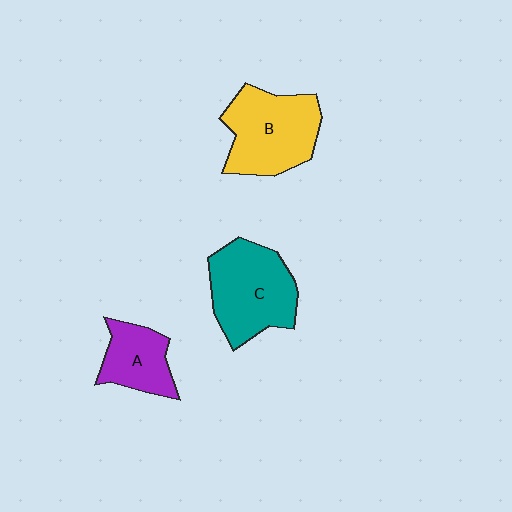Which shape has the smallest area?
Shape A (purple).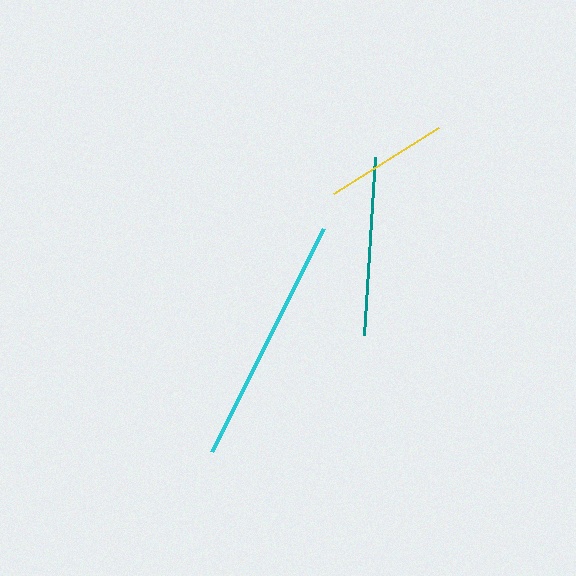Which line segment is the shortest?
The yellow line is the shortest at approximately 124 pixels.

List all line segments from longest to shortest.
From longest to shortest: cyan, teal, yellow.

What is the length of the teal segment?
The teal segment is approximately 178 pixels long.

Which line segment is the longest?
The cyan line is the longest at approximately 250 pixels.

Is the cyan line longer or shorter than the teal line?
The cyan line is longer than the teal line.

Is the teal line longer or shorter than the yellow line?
The teal line is longer than the yellow line.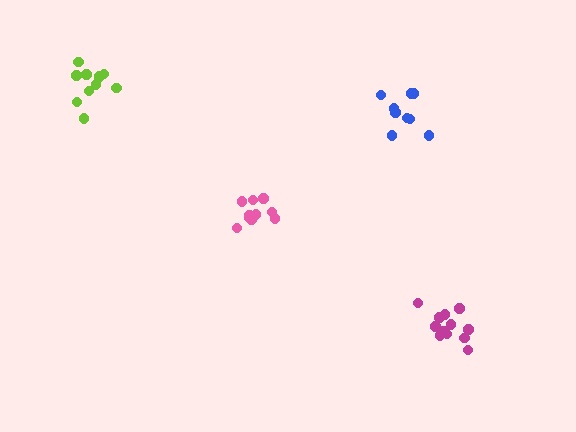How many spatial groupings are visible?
There are 4 spatial groupings.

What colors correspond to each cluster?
The clusters are colored: lime, pink, magenta, blue.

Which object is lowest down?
The magenta cluster is bottommost.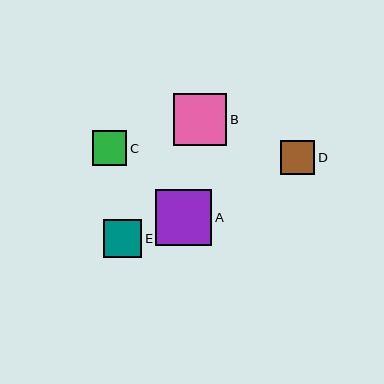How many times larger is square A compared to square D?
Square A is approximately 1.7 times the size of square D.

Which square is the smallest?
Square D is the smallest with a size of approximately 34 pixels.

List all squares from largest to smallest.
From largest to smallest: A, B, E, C, D.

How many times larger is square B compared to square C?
Square B is approximately 1.5 times the size of square C.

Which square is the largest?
Square A is the largest with a size of approximately 57 pixels.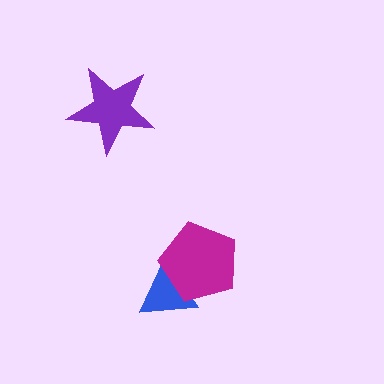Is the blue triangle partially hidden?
Yes, it is partially covered by another shape.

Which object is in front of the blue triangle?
The magenta pentagon is in front of the blue triangle.